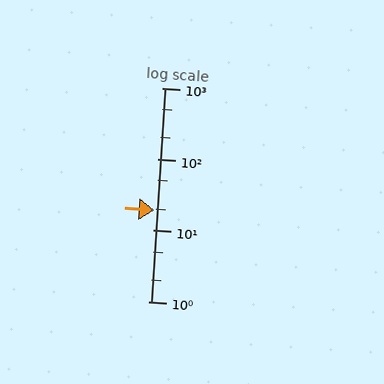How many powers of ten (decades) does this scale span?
The scale spans 3 decades, from 1 to 1000.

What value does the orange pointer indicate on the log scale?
The pointer indicates approximately 19.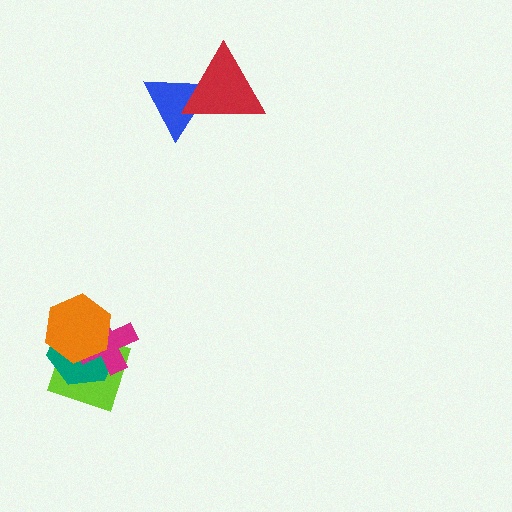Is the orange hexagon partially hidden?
No, no other shape covers it.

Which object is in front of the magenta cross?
The orange hexagon is in front of the magenta cross.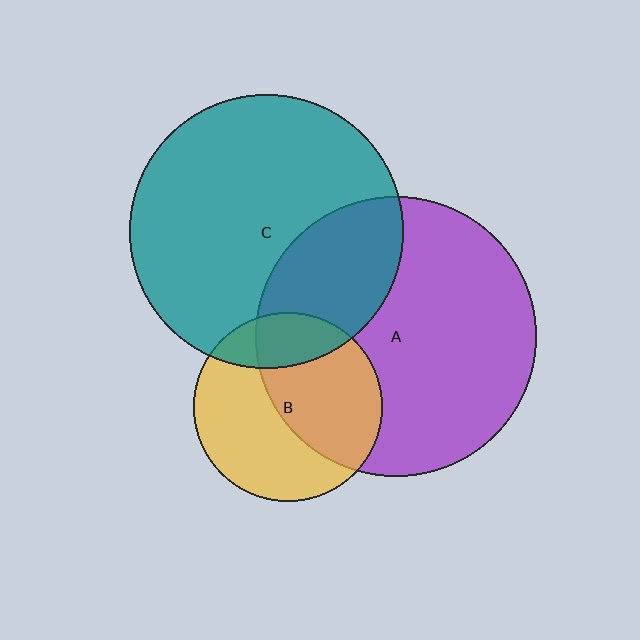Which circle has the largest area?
Circle A (purple).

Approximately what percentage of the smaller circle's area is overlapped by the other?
Approximately 50%.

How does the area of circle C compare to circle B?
Approximately 2.1 times.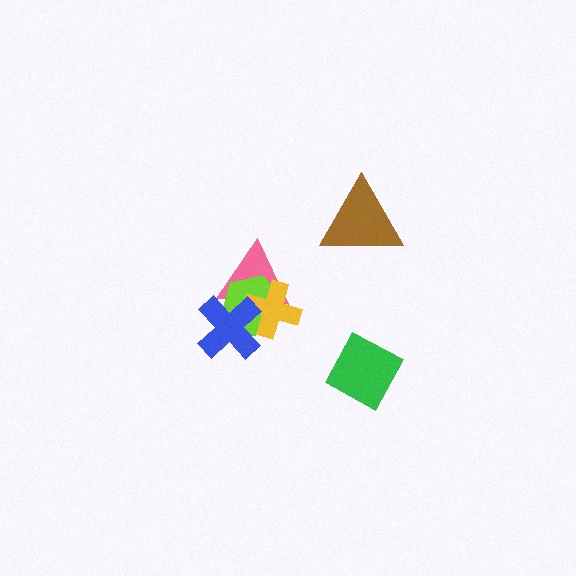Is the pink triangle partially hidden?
Yes, it is partially covered by another shape.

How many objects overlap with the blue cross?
3 objects overlap with the blue cross.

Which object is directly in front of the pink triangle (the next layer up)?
The lime hexagon is directly in front of the pink triangle.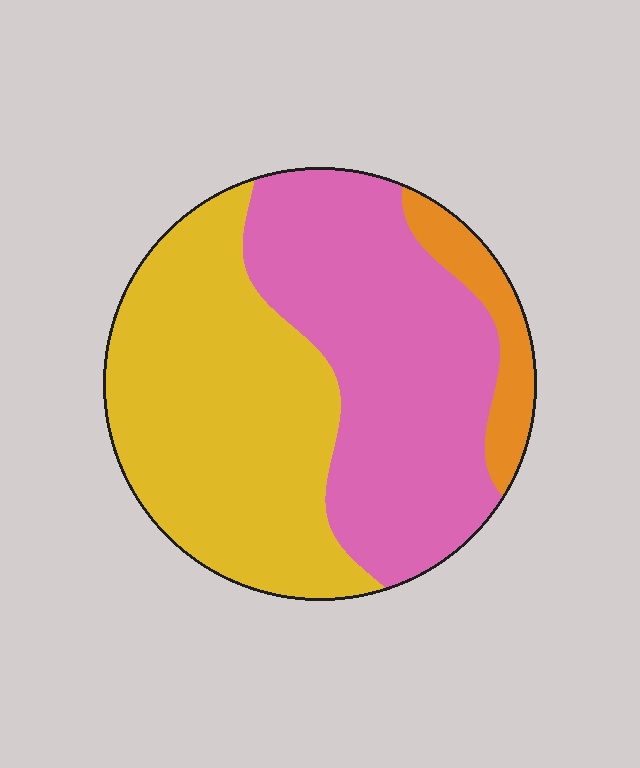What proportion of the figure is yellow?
Yellow covers 46% of the figure.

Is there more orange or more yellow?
Yellow.